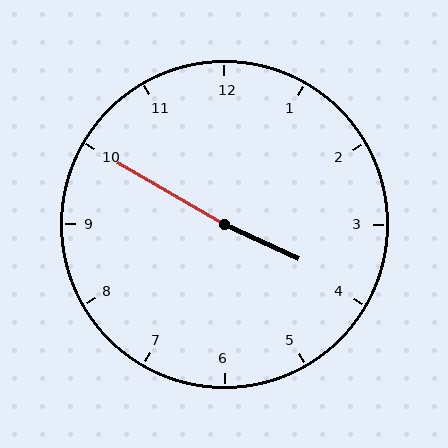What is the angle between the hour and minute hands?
Approximately 175 degrees.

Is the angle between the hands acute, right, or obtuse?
It is obtuse.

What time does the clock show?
3:50.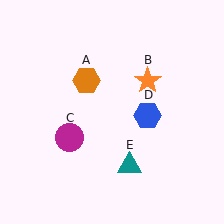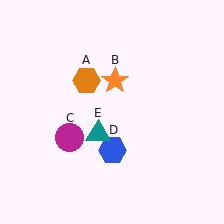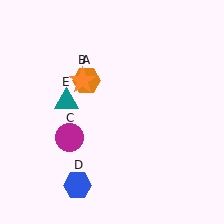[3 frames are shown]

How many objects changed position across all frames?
3 objects changed position: orange star (object B), blue hexagon (object D), teal triangle (object E).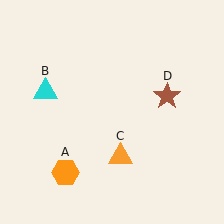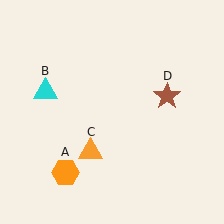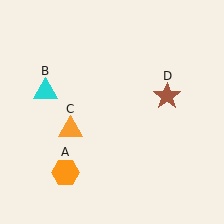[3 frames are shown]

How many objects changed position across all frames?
1 object changed position: orange triangle (object C).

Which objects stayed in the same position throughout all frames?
Orange hexagon (object A) and cyan triangle (object B) and brown star (object D) remained stationary.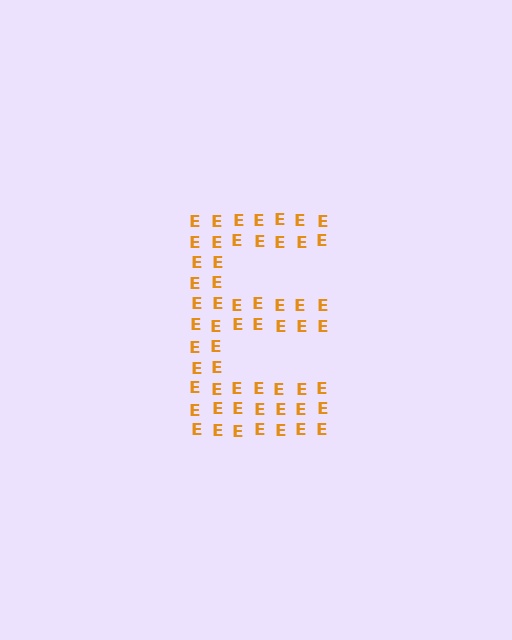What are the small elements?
The small elements are letter E's.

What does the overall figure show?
The overall figure shows the letter E.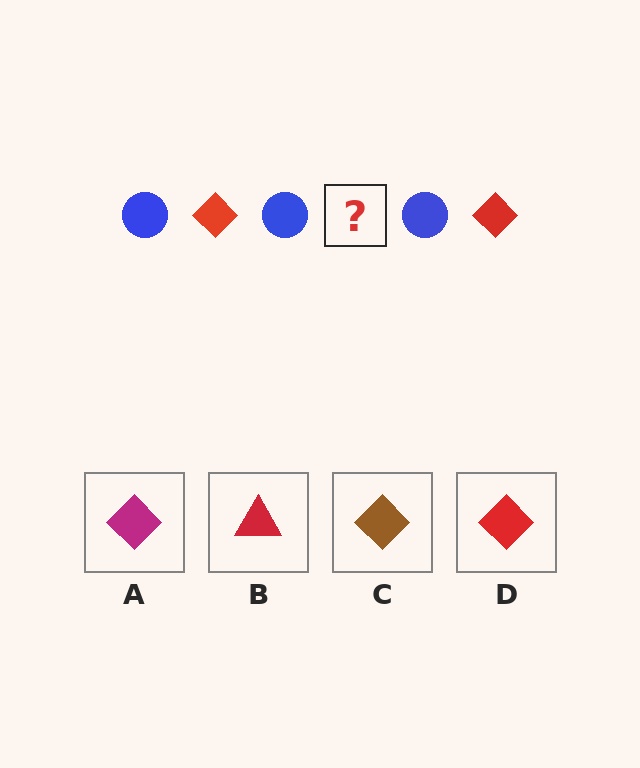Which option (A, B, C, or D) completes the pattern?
D.